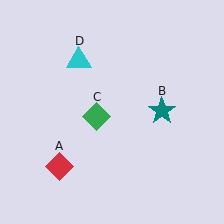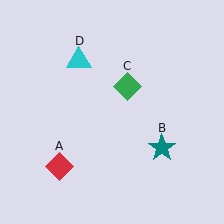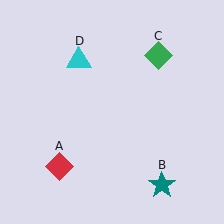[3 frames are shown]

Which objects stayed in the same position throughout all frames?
Red diamond (object A) and cyan triangle (object D) remained stationary.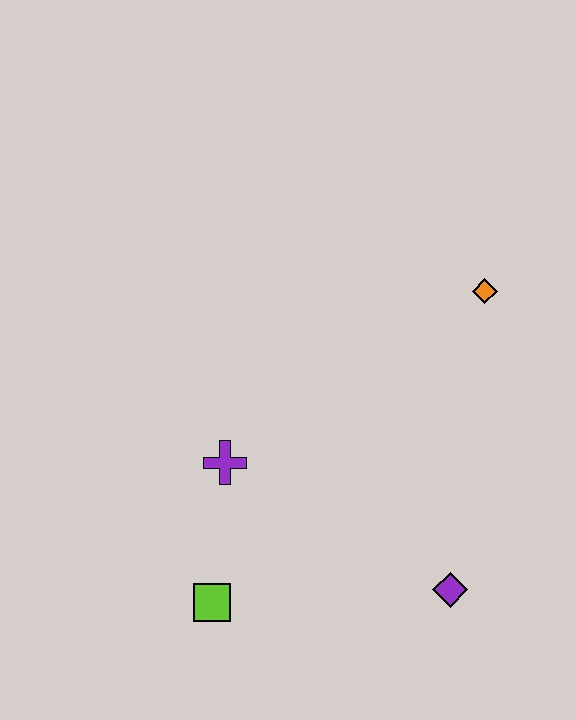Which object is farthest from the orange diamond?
The lime square is farthest from the orange diamond.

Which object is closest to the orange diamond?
The purple diamond is closest to the orange diamond.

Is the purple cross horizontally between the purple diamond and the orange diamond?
No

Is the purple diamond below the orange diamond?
Yes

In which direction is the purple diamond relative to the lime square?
The purple diamond is to the right of the lime square.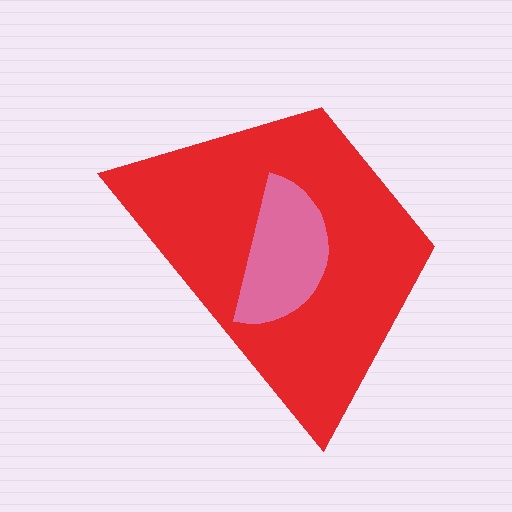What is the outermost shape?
The red trapezoid.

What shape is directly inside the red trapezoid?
The pink semicircle.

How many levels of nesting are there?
2.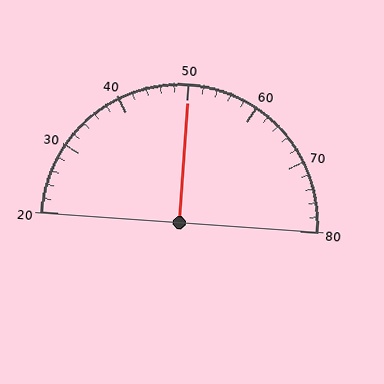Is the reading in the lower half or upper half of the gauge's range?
The reading is in the upper half of the range (20 to 80).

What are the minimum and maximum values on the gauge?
The gauge ranges from 20 to 80.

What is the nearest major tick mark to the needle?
The nearest major tick mark is 50.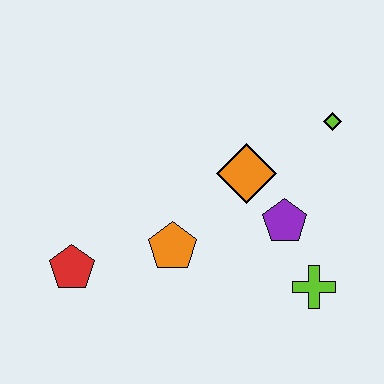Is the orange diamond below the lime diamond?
Yes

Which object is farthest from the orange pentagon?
The lime diamond is farthest from the orange pentagon.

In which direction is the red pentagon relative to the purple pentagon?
The red pentagon is to the left of the purple pentagon.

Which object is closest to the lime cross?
The purple pentagon is closest to the lime cross.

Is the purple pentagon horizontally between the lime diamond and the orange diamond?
Yes